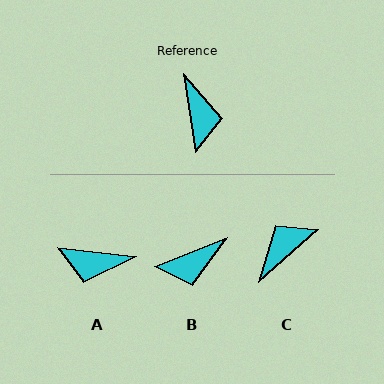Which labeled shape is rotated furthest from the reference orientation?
C, about 123 degrees away.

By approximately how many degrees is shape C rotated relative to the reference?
Approximately 123 degrees counter-clockwise.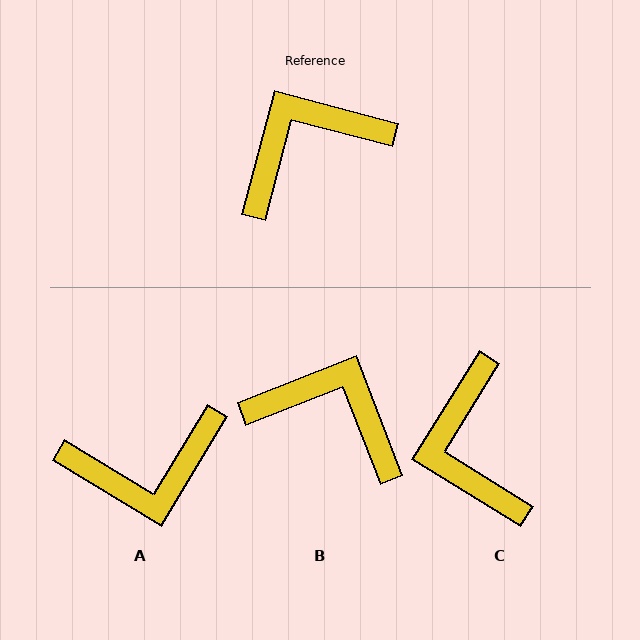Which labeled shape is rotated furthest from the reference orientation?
A, about 164 degrees away.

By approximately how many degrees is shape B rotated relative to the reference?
Approximately 54 degrees clockwise.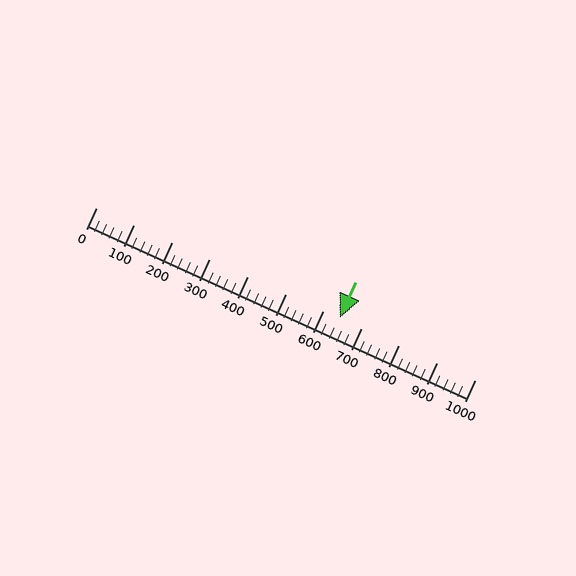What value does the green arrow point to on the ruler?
The green arrow points to approximately 642.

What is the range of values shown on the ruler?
The ruler shows values from 0 to 1000.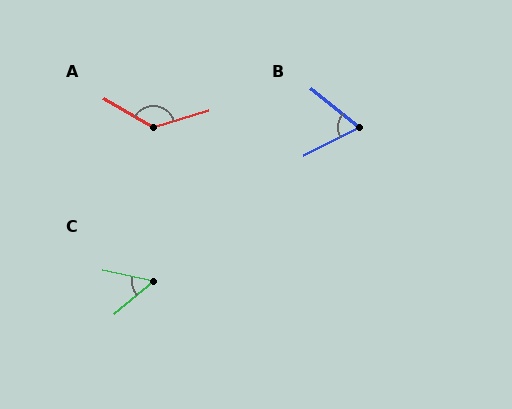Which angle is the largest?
A, at approximately 132 degrees.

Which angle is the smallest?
C, at approximately 52 degrees.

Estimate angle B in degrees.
Approximately 66 degrees.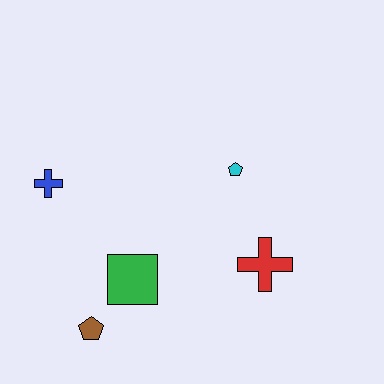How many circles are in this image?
There are no circles.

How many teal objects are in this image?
There are no teal objects.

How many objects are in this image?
There are 5 objects.